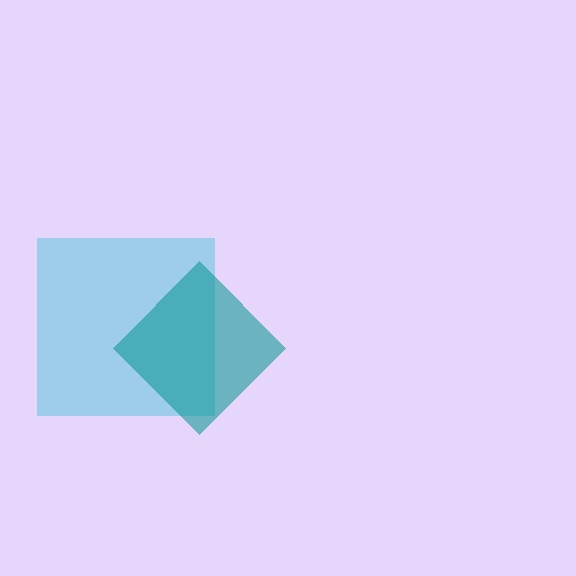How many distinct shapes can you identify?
There are 2 distinct shapes: a cyan square, a teal diamond.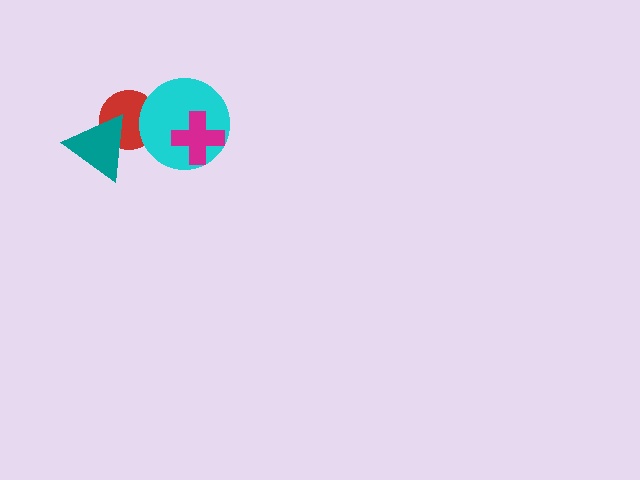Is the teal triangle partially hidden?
No, no other shape covers it.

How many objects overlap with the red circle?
2 objects overlap with the red circle.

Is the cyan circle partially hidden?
Yes, it is partially covered by another shape.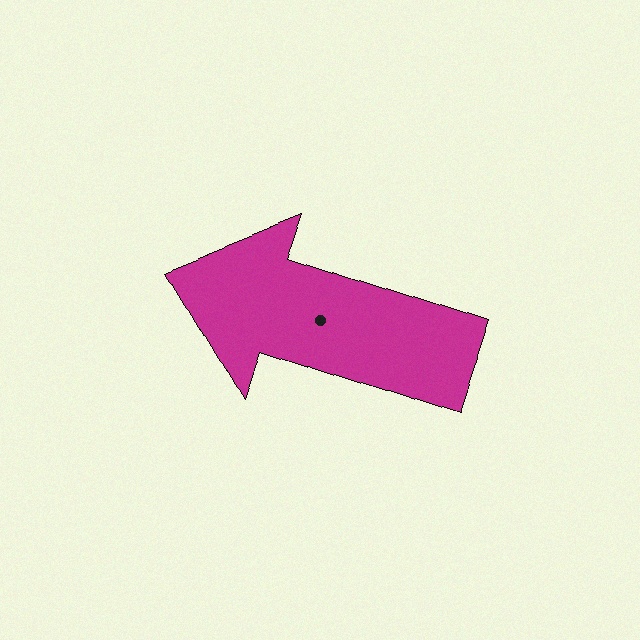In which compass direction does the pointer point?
West.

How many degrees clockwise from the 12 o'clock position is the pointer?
Approximately 289 degrees.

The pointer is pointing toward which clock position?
Roughly 10 o'clock.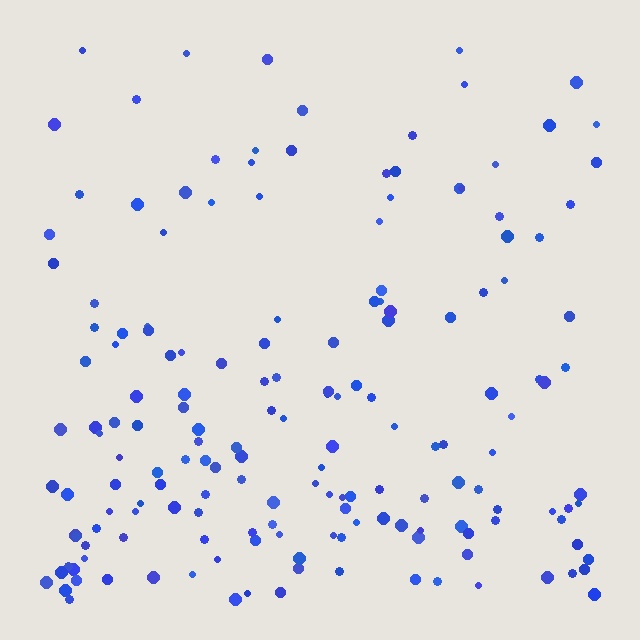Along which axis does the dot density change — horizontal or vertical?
Vertical.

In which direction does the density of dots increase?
From top to bottom, with the bottom side densest.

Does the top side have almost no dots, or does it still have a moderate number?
Still a moderate number, just noticeably fewer than the bottom.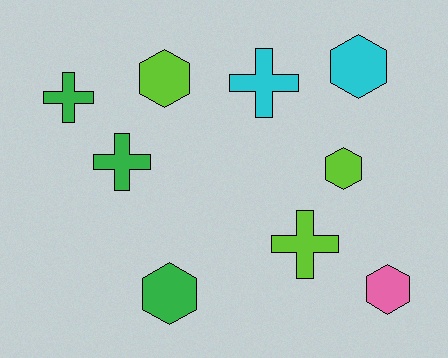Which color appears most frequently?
Lime, with 3 objects.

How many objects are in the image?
There are 9 objects.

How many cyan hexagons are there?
There is 1 cyan hexagon.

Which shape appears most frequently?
Hexagon, with 5 objects.